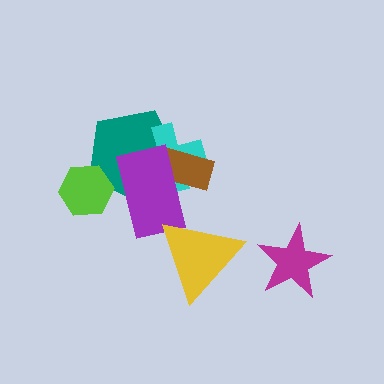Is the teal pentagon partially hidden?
Yes, it is partially covered by another shape.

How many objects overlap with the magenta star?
0 objects overlap with the magenta star.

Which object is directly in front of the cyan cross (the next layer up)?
The brown rectangle is directly in front of the cyan cross.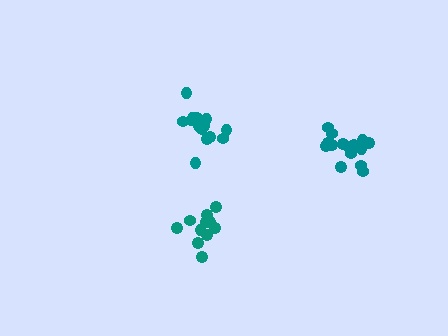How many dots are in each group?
Group 1: 11 dots, Group 2: 16 dots, Group 3: 15 dots (42 total).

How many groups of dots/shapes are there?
There are 3 groups.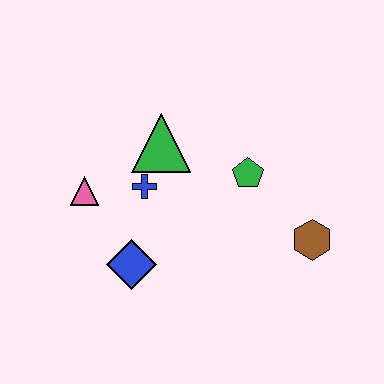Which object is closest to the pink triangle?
The blue cross is closest to the pink triangle.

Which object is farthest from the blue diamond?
The brown hexagon is farthest from the blue diamond.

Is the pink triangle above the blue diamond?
Yes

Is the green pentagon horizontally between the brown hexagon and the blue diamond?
Yes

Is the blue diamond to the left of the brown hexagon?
Yes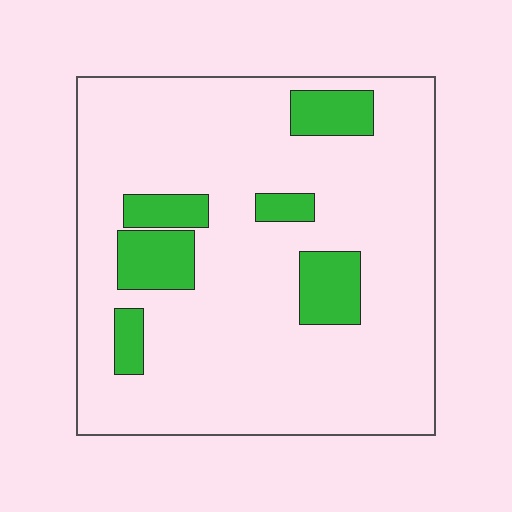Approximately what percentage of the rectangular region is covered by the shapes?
Approximately 15%.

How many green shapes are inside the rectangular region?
6.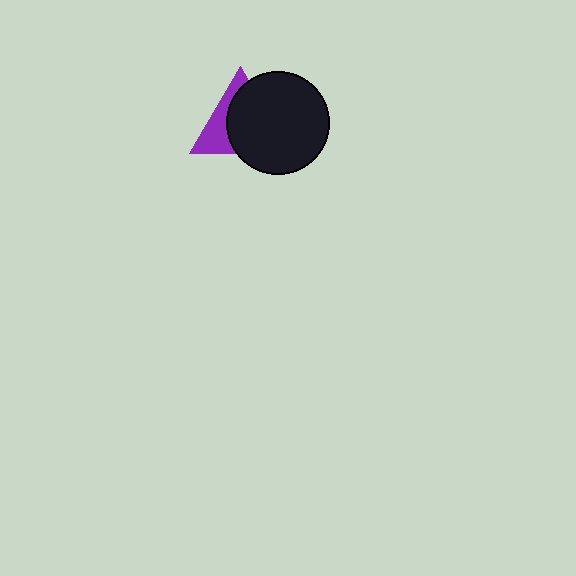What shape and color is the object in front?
The object in front is a black circle.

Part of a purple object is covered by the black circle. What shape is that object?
It is a triangle.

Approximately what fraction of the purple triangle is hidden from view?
Roughly 63% of the purple triangle is hidden behind the black circle.